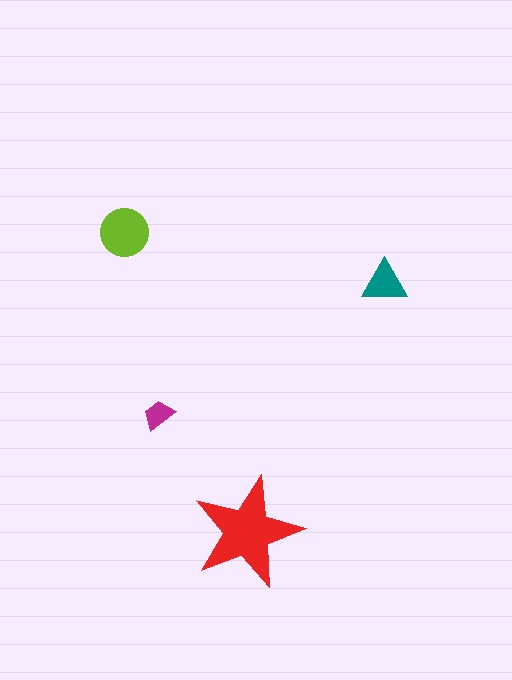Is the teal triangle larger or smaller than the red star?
Smaller.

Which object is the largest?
The red star.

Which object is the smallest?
The magenta trapezoid.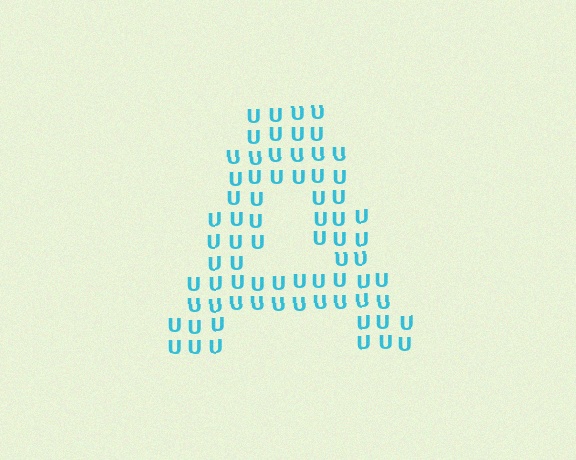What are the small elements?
The small elements are letter U's.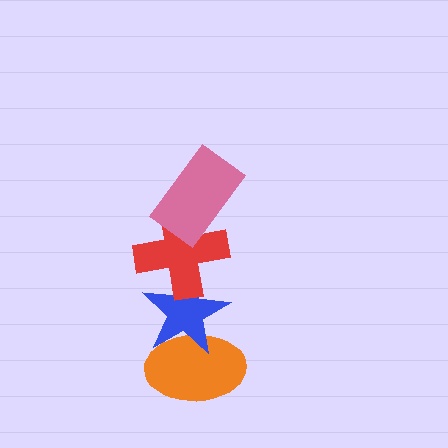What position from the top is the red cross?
The red cross is 2nd from the top.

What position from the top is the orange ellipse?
The orange ellipse is 4th from the top.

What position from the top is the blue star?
The blue star is 3rd from the top.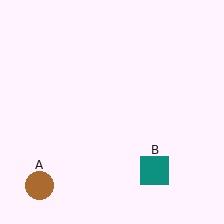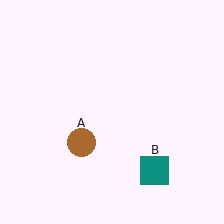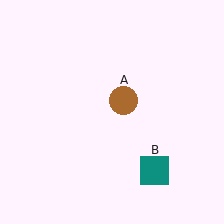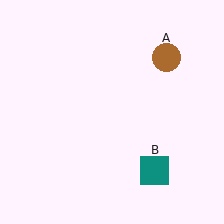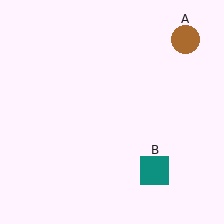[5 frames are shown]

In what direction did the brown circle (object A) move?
The brown circle (object A) moved up and to the right.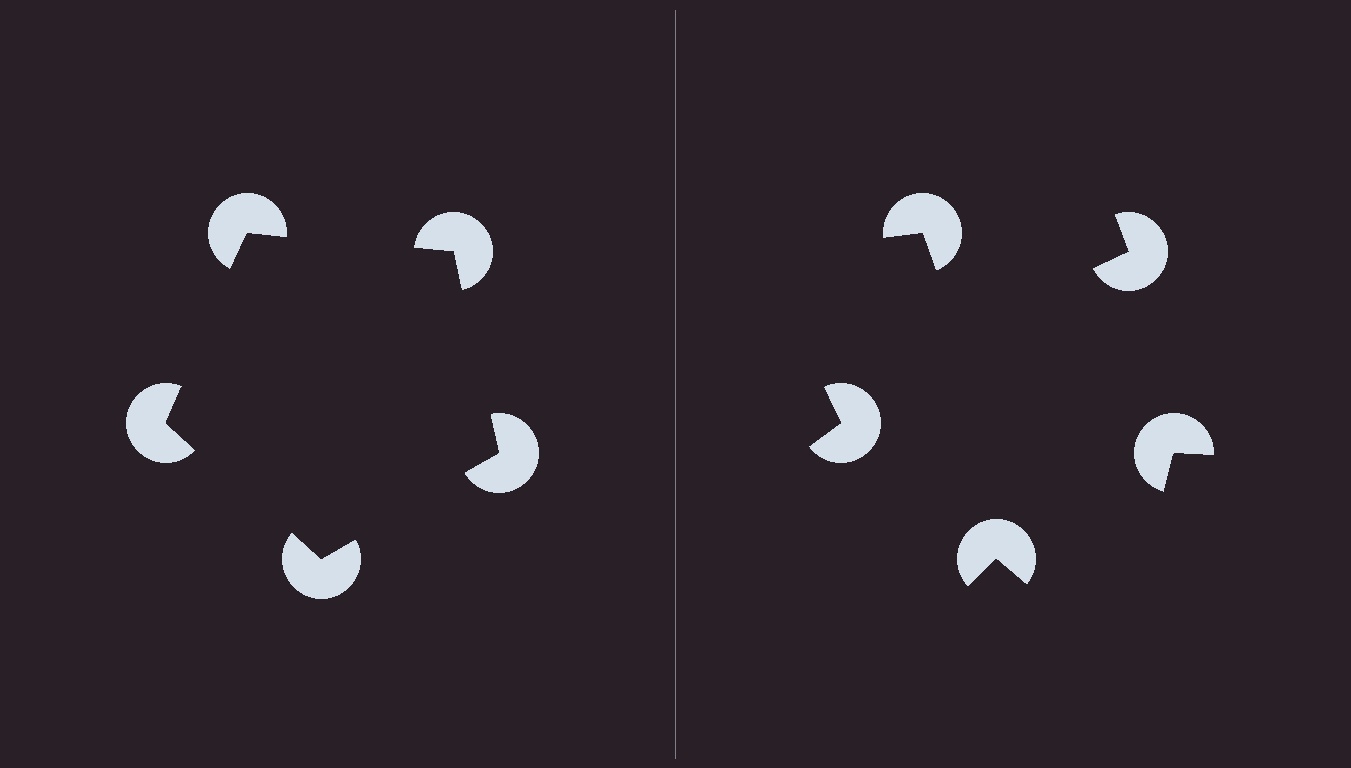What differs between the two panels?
The pac-man discs are positioned identically on both sides; only the wedge orientations differ. On the left they align to a pentagon; on the right they are misaligned.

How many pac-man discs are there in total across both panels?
10 — 5 on each side.